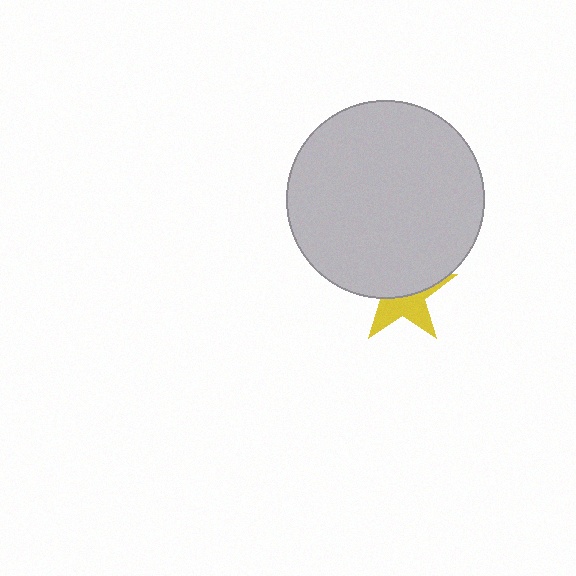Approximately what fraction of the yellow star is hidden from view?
Roughly 56% of the yellow star is hidden behind the light gray circle.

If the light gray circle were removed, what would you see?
You would see the complete yellow star.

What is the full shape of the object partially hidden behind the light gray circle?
The partially hidden object is a yellow star.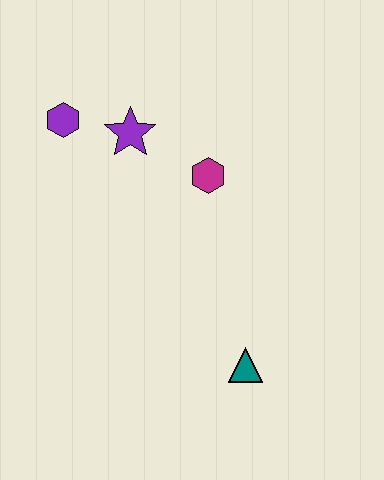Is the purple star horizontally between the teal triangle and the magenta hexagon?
No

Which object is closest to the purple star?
The purple hexagon is closest to the purple star.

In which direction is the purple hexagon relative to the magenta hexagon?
The purple hexagon is to the left of the magenta hexagon.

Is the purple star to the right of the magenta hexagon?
No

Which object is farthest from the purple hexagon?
The teal triangle is farthest from the purple hexagon.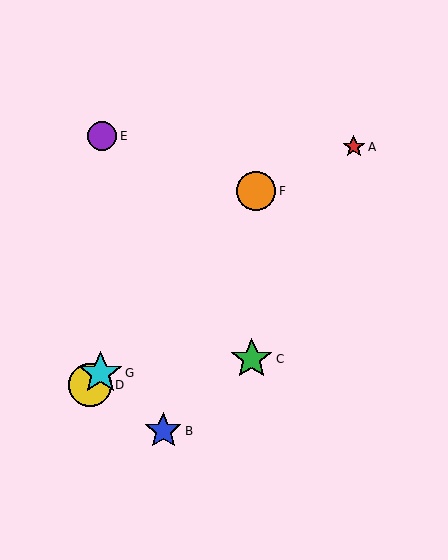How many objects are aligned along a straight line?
3 objects (D, F, G) are aligned along a straight line.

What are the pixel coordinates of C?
Object C is at (252, 359).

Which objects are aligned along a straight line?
Objects D, F, G are aligned along a straight line.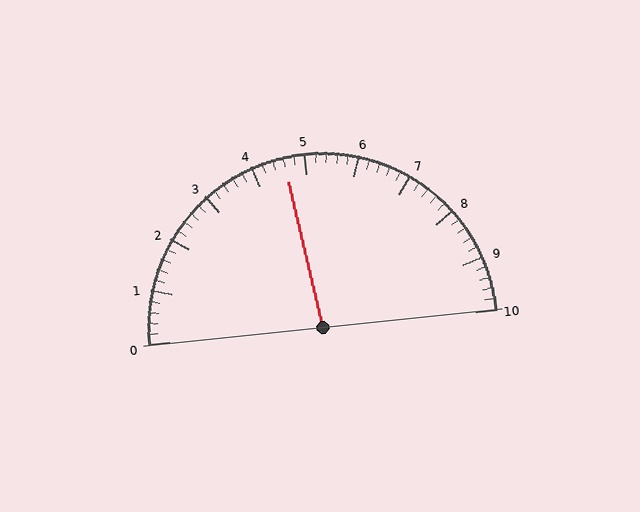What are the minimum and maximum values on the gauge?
The gauge ranges from 0 to 10.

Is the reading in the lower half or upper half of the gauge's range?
The reading is in the lower half of the range (0 to 10).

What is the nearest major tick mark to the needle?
The nearest major tick mark is 5.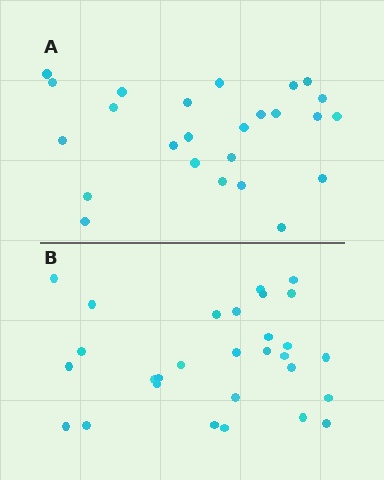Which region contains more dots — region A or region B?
Region B (the bottom region) has more dots.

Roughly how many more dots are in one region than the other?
Region B has about 4 more dots than region A.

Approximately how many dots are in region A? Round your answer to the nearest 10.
About 20 dots. (The exact count is 25, which rounds to 20.)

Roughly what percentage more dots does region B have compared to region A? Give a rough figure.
About 15% more.